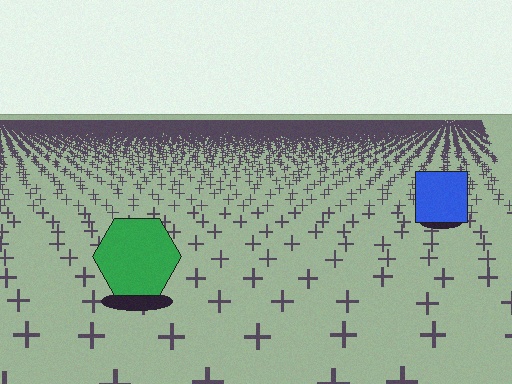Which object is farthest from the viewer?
The blue square is farthest from the viewer. It appears smaller and the ground texture around it is denser.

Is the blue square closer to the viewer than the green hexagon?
No. The green hexagon is closer — you can tell from the texture gradient: the ground texture is coarser near it.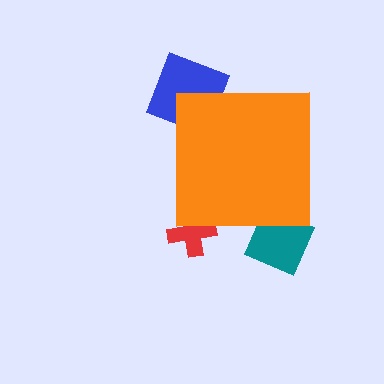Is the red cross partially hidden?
Yes, the red cross is partially hidden behind the orange square.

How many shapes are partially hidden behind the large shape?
3 shapes are partially hidden.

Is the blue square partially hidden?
Yes, the blue square is partially hidden behind the orange square.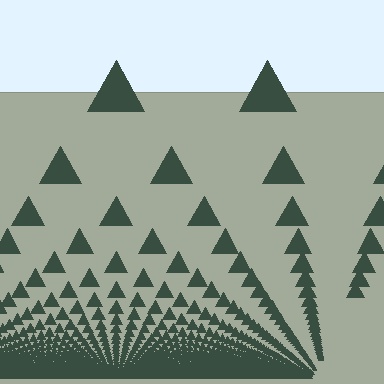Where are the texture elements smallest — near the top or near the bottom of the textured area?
Near the bottom.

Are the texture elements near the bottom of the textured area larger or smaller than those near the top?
Smaller. The gradient is inverted — elements near the bottom are smaller and denser.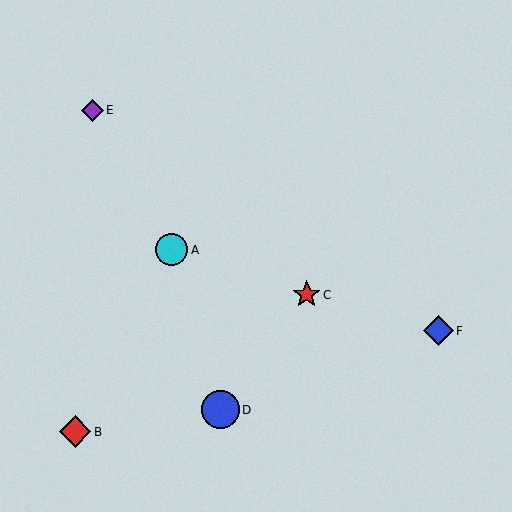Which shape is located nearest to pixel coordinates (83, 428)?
The red diamond (labeled B) at (75, 432) is nearest to that location.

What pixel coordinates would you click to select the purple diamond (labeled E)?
Click at (92, 110) to select the purple diamond E.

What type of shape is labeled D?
Shape D is a blue circle.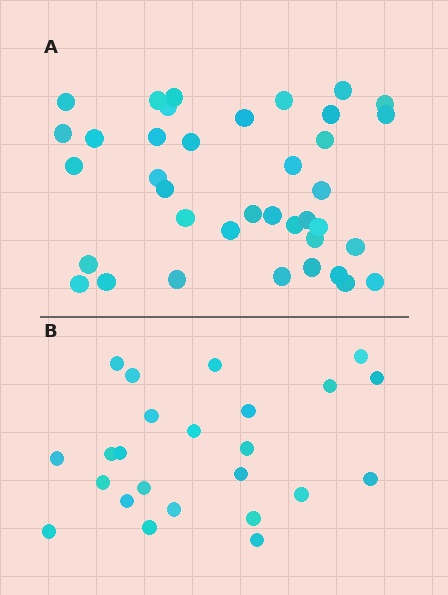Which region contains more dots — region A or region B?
Region A (the top region) has more dots.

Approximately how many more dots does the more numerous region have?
Region A has approximately 15 more dots than region B.